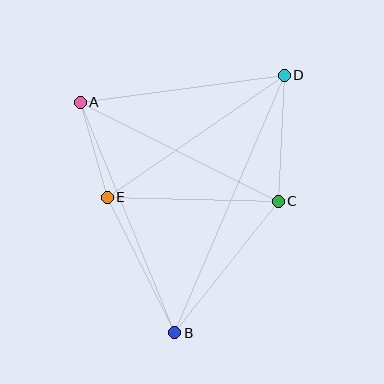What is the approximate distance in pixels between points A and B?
The distance between A and B is approximately 249 pixels.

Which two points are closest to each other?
Points A and E are closest to each other.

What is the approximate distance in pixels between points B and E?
The distance between B and E is approximately 152 pixels.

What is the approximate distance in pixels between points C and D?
The distance between C and D is approximately 126 pixels.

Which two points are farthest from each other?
Points B and D are farthest from each other.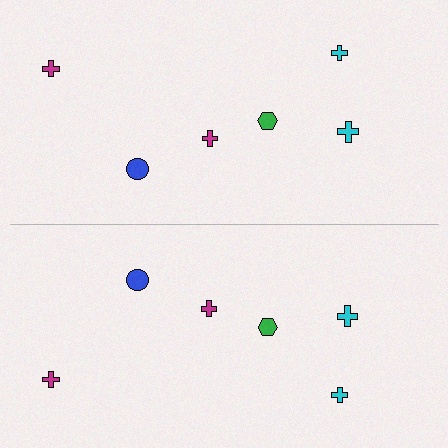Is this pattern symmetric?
Yes, this pattern has bilateral (reflection) symmetry.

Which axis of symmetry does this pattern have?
The pattern has a horizontal axis of symmetry running through the center of the image.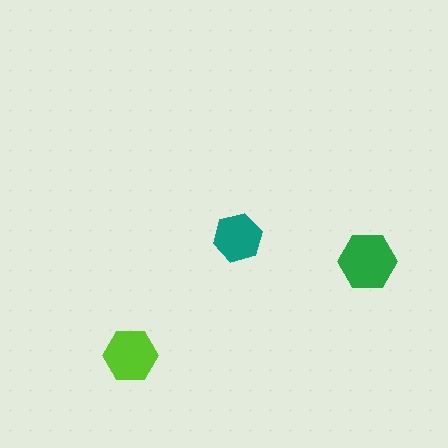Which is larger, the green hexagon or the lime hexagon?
The green one.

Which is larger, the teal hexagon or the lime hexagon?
The lime one.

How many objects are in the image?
There are 3 objects in the image.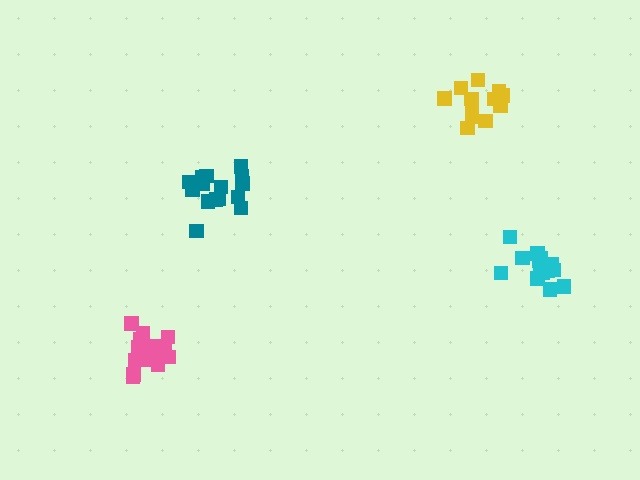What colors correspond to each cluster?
The clusters are colored: cyan, yellow, pink, teal.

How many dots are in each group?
Group 1: 14 dots, Group 2: 13 dots, Group 3: 15 dots, Group 4: 15 dots (57 total).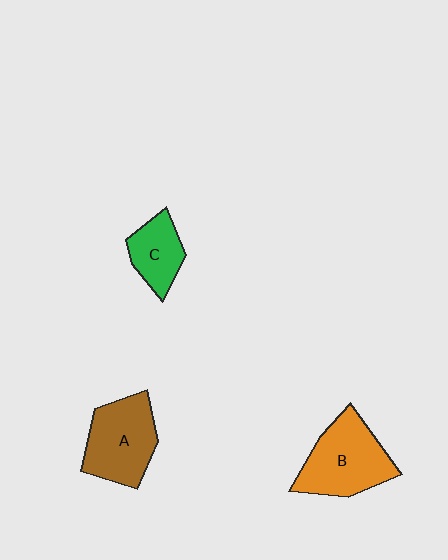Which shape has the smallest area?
Shape C (green).